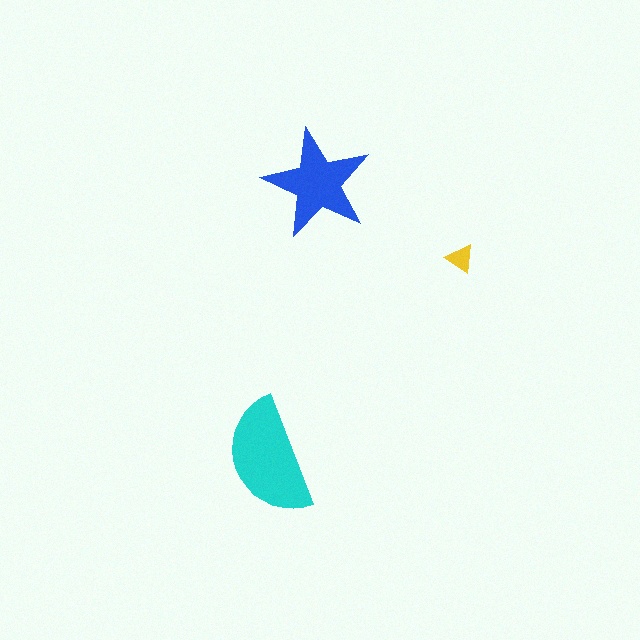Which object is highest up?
The blue star is topmost.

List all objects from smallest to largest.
The yellow triangle, the blue star, the cyan semicircle.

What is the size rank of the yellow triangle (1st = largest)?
3rd.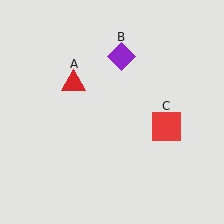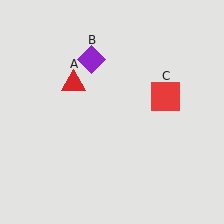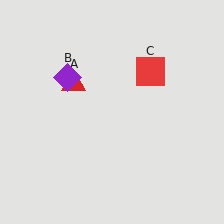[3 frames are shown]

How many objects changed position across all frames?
2 objects changed position: purple diamond (object B), red square (object C).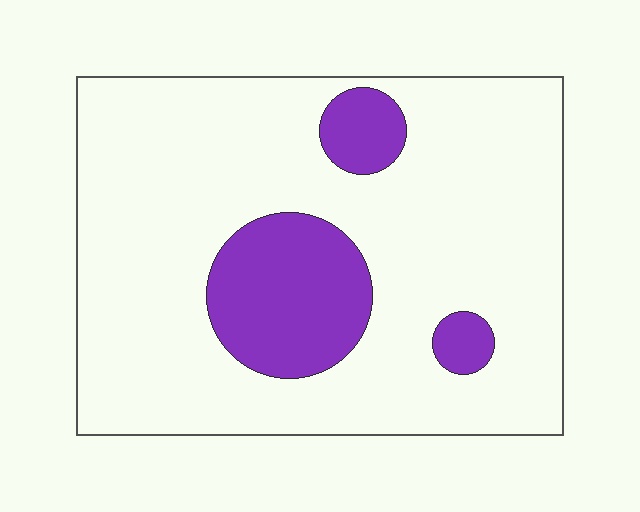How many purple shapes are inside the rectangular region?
3.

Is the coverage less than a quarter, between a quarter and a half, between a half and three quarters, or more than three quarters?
Less than a quarter.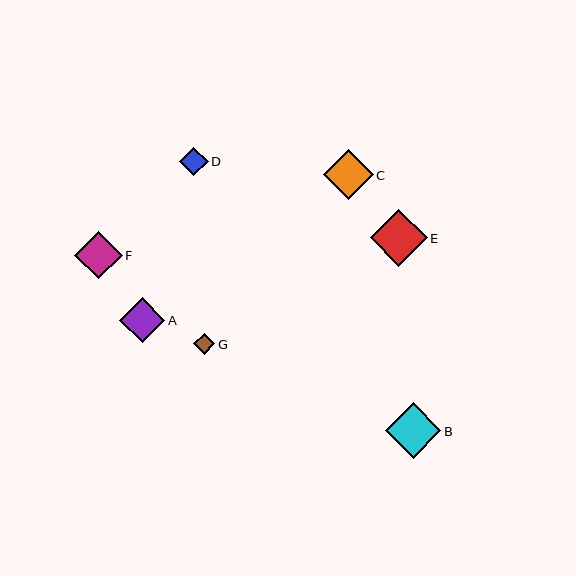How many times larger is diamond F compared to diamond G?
Diamond F is approximately 2.2 times the size of diamond G.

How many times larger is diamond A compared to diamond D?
Diamond A is approximately 1.6 times the size of diamond D.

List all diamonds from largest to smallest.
From largest to smallest: E, B, C, F, A, D, G.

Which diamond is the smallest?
Diamond G is the smallest with a size of approximately 21 pixels.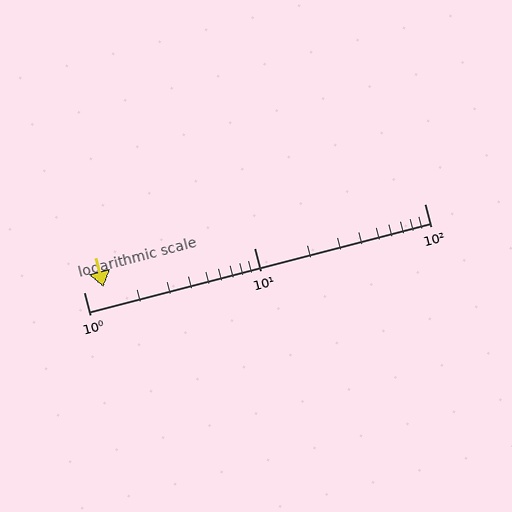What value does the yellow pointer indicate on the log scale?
The pointer indicates approximately 1.3.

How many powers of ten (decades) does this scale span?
The scale spans 2 decades, from 1 to 100.